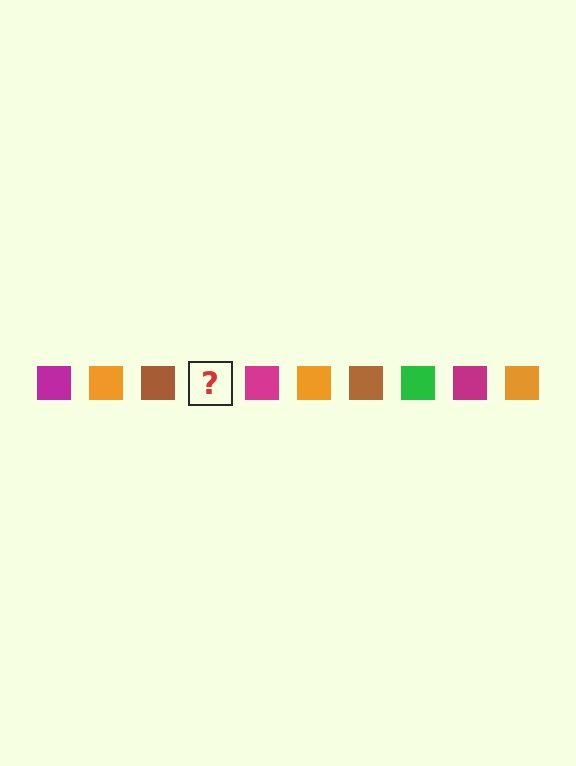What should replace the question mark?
The question mark should be replaced with a green square.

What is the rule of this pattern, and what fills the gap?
The rule is that the pattern cycles through magenta, orange, brown, green squares. The gap should be filled with a green square.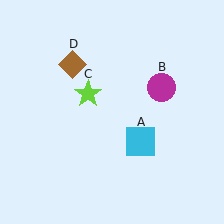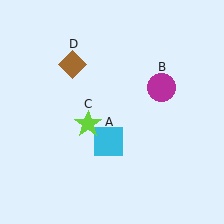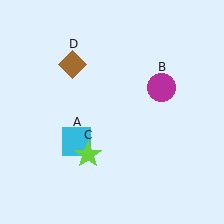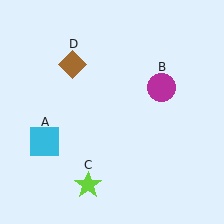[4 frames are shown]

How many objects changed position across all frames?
2 objects changed position: cyan square (object A), lime star (object C).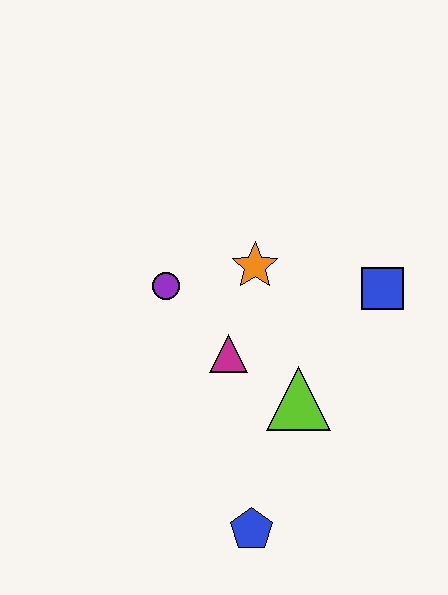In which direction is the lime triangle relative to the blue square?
The lime triangle is below the blue square.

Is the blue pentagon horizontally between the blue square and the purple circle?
Yes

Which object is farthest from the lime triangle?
The purple circle is farthest from the lime triangle.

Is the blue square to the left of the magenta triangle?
No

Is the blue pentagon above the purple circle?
No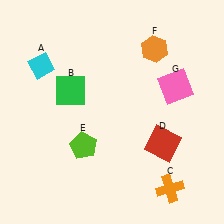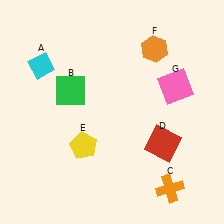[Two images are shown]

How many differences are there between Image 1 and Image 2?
There is 1 difference between the two images.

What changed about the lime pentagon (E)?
In Image 1, E is lime. In Image 2, it changed to yellow.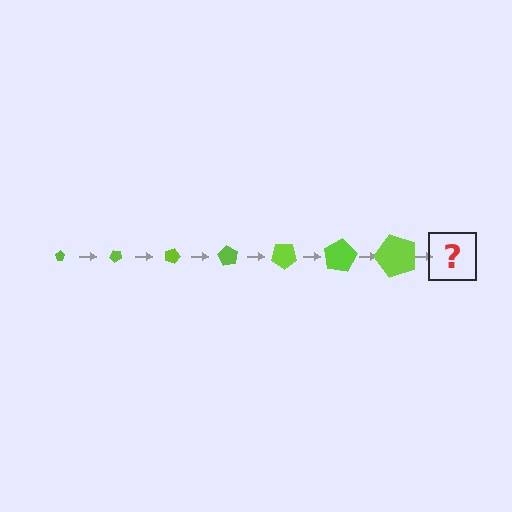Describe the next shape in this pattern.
It should be a pentagon, larger than the previous one and rotated 315 degrees from the start.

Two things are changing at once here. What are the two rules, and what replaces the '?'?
The two rules are that the pentagon grows larger each step and it rotates 45 degrees each step. The '?' should be a pentagon, larger than the previous one and rotated 315 degrees from the start.